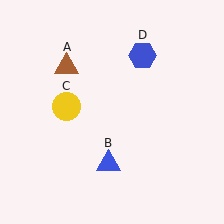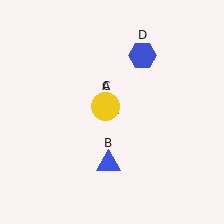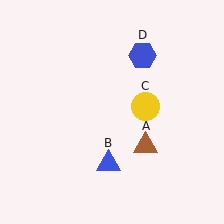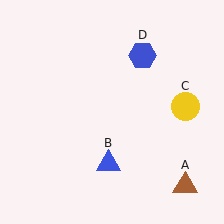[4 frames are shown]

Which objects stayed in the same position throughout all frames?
Blue triangle (object B) and blue hexagon (object D) remained stationary.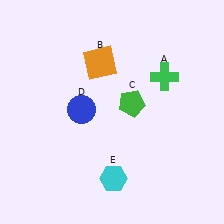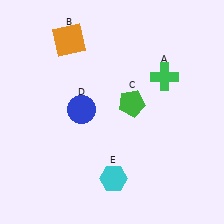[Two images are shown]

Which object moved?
The orange square (B) moved left.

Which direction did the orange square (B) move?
The orange square (B) moved left.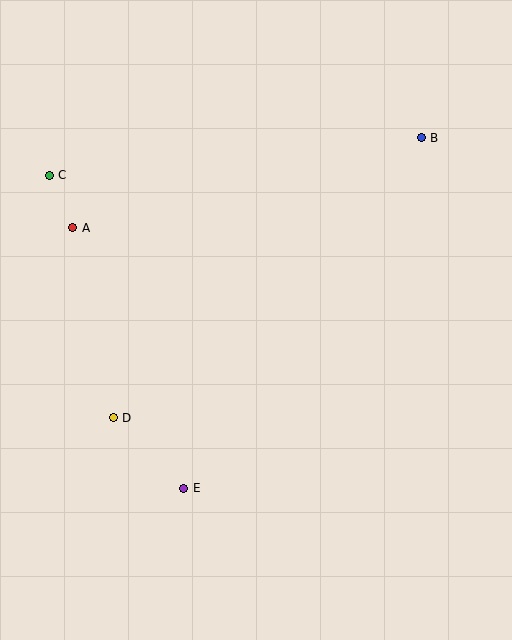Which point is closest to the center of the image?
Point D at (113, 418) is closest to the center.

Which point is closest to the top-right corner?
Point B is closest to the top-right corner.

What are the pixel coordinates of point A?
Point A is at (73, 228).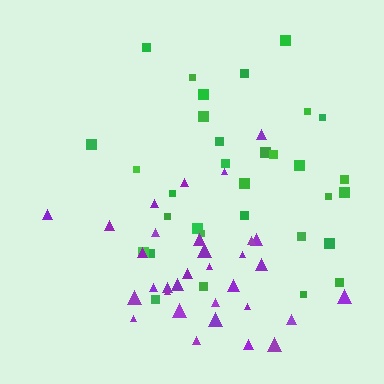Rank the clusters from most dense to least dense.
purple, green.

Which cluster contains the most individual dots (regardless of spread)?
Green (32).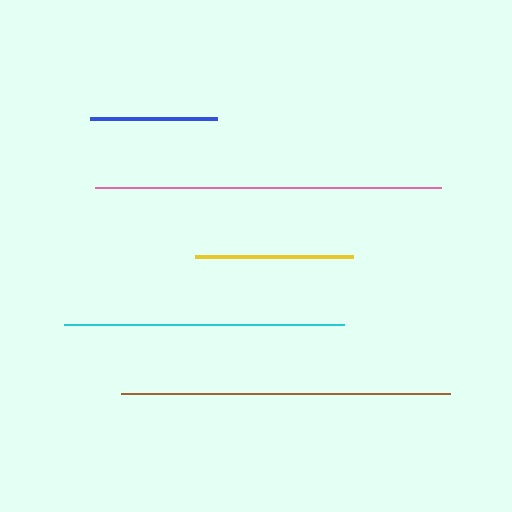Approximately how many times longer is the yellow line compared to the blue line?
The yellow line is approximately 1.3 times the length of the blue line.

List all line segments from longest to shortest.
From longest to shortest: pink, brown, cyan, yellow, blue.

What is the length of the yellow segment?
The yellow segment is approximately 158 pixels long.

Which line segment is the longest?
The pink line is the longest at approximately 347 pixels.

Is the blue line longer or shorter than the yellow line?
The yellow line is longer than the blue line.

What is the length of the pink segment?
The pink segment is approximately 347 pixels long.